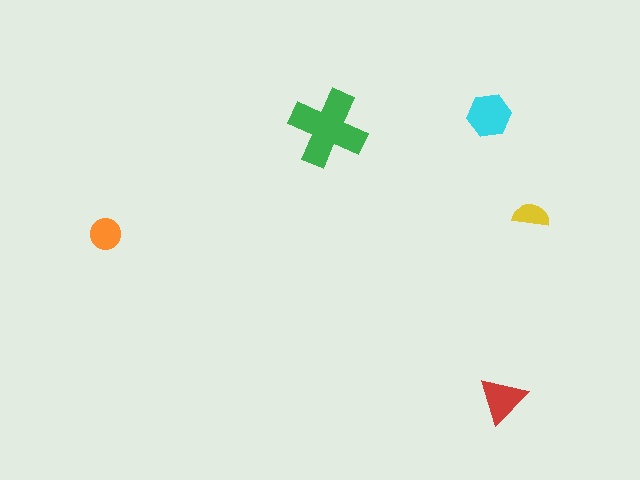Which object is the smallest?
The yellow semicircle.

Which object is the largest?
The green cross.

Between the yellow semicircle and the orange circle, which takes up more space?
The orange circle.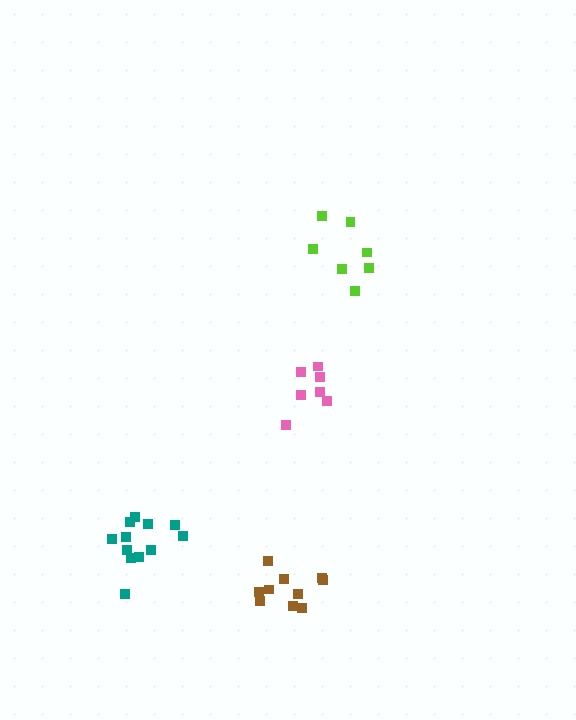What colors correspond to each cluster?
The clusters are colored: teal, pink, lime, brown.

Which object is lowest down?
The brown cluster is bottommost.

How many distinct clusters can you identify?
There are 4 distinct clusters.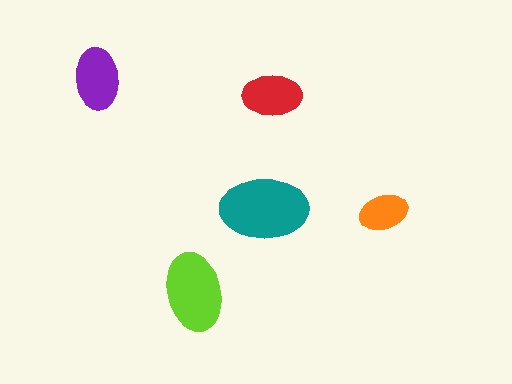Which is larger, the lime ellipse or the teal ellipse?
The teal one.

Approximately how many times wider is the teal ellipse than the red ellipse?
About 1.5 times wider.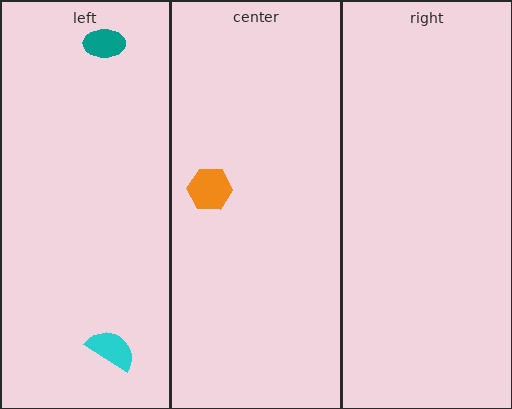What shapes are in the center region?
The orange hexagon.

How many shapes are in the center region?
1.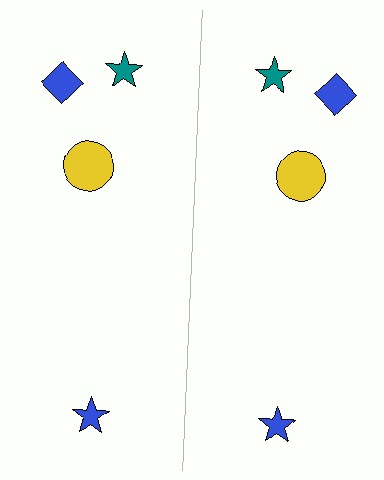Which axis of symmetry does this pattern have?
The pattern has a vertical axis of symmetry running through the center of the image.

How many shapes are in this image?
There are 8 shapes in this image.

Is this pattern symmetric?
Yes, this pattern has bilateral (reflection) symmetry.